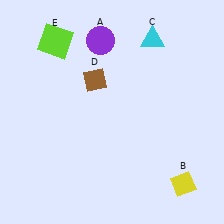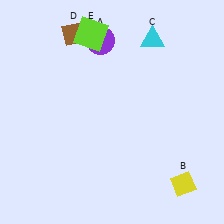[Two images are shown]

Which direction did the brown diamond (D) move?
The brown diamond (D) moved up.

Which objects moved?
The objects that moved are: the brown diamond (D), the lime square (E).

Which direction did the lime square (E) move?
The lime square (E) moved right.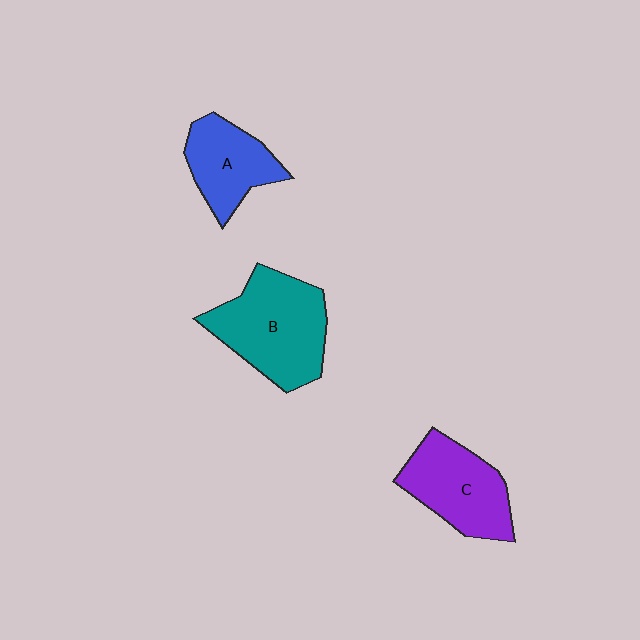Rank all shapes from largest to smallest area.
From largest to smallest: B (teal), C (purple), A (blue).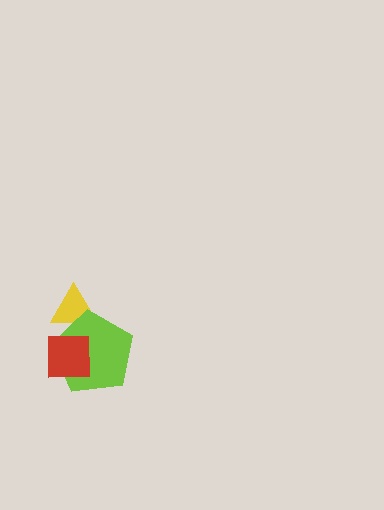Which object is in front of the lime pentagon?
The red square is in front of the lime pentagon.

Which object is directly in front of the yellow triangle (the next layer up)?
The lime pentagon is directly in front of the yellow triangle.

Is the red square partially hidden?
No, no other shape covers it.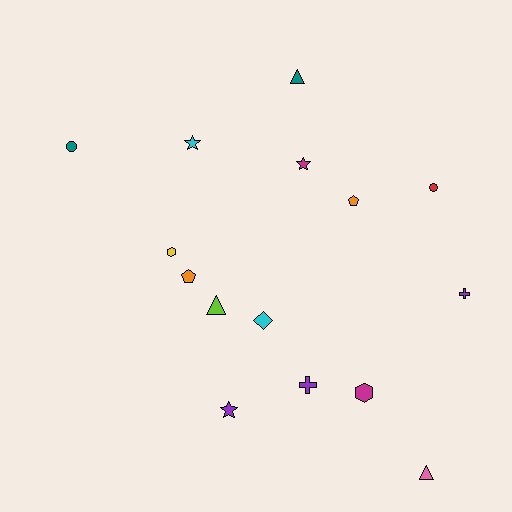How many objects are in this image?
There are 15 objects.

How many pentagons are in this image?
There are 2 pentagons.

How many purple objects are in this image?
There are 3 purple objects.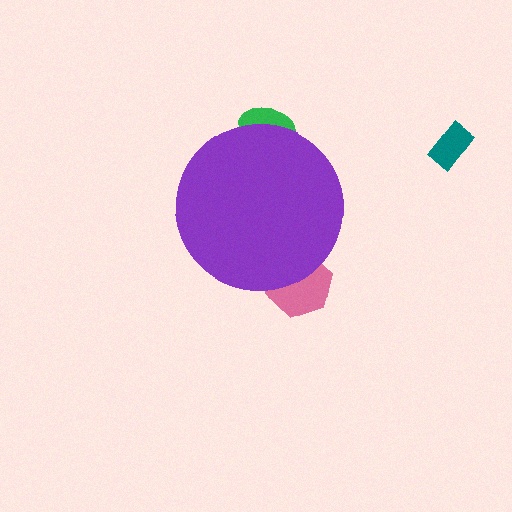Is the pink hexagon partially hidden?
Yes, the pink hexagon is partially hidden behind the purple circle.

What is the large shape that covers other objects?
A purple circle.